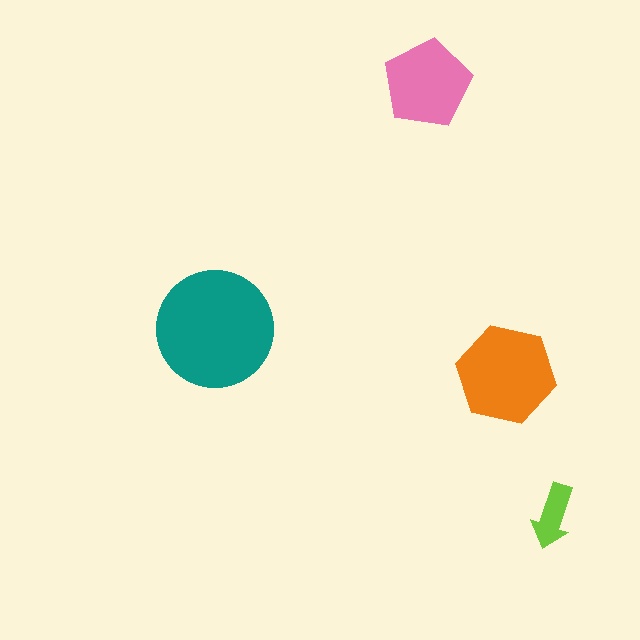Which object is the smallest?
The lime arrow.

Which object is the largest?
The teal circle.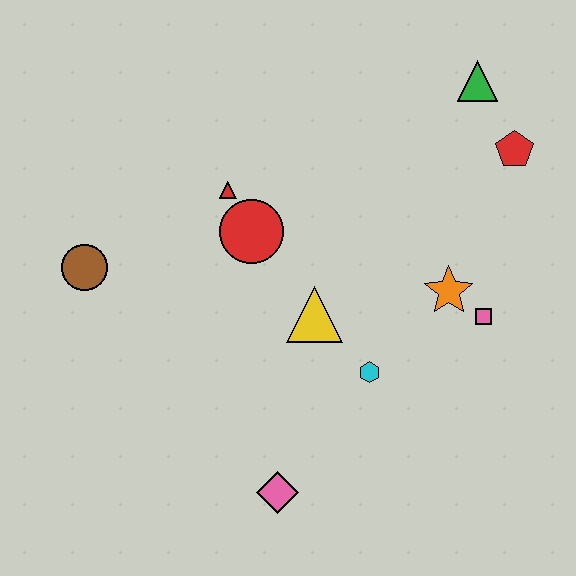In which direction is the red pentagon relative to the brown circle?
The red pentagon is to the right of the brown circle.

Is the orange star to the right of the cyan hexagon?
Yes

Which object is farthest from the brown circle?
The red pentagon is farthest from the brown circle.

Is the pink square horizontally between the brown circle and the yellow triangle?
No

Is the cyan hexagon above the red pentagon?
No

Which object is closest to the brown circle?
The red triangle is closest to the brown circle.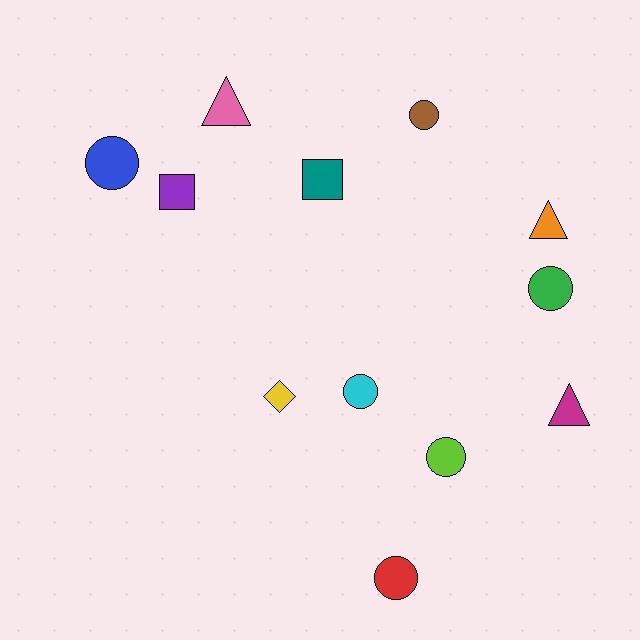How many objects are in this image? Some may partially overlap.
There are 12 objects.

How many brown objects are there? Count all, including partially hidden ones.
There is 1 brown object.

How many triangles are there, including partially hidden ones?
There are 3 triangles.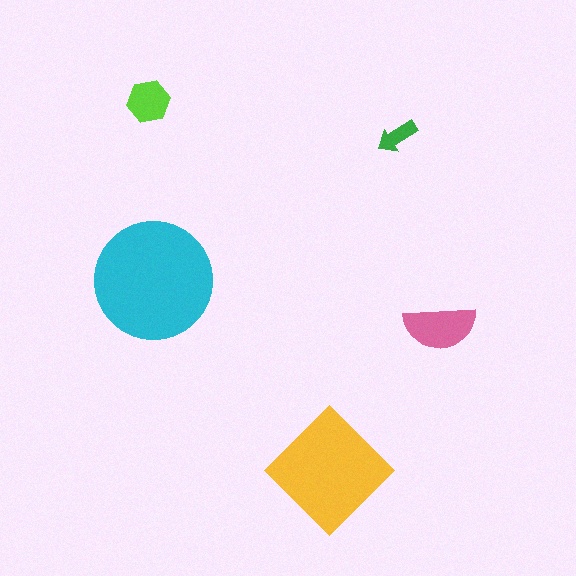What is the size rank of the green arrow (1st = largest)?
5th.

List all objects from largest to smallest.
The cyan circle, the yellow diamond, the pink semicircle, the lime hexagon, the green arrow.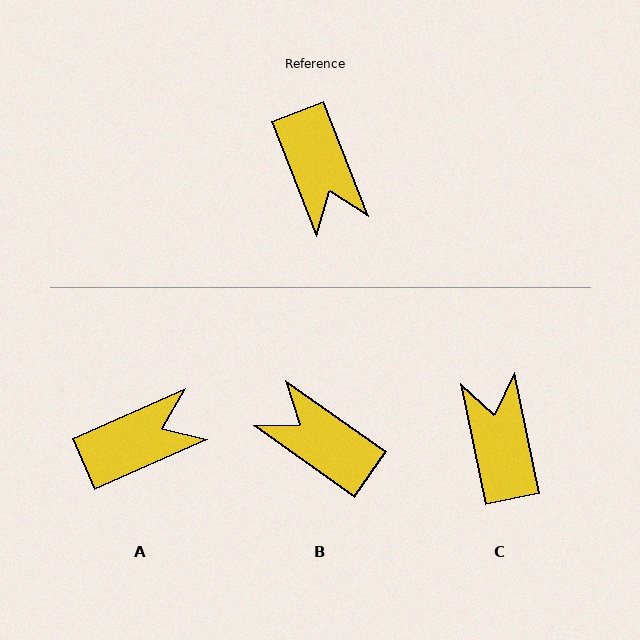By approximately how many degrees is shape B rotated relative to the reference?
Approximately 147 degrees clockwise.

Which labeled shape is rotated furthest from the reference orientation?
C, about 170 degrees away.